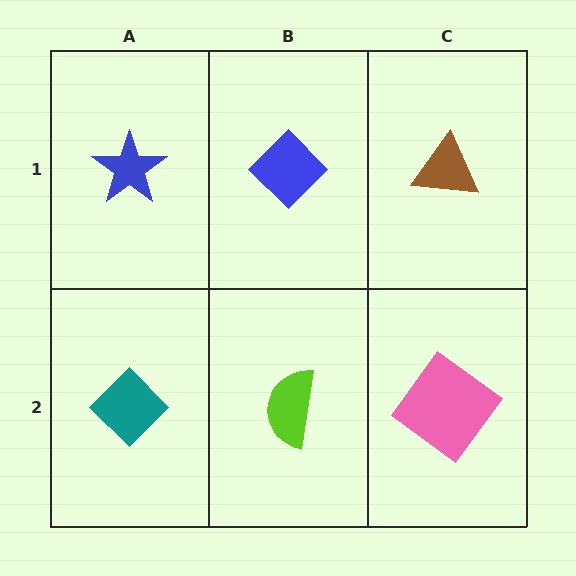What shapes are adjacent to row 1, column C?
A pink diamond (row 2, column C), a blue diamond (row 1, column B).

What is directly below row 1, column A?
A teal diamond.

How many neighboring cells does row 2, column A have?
2.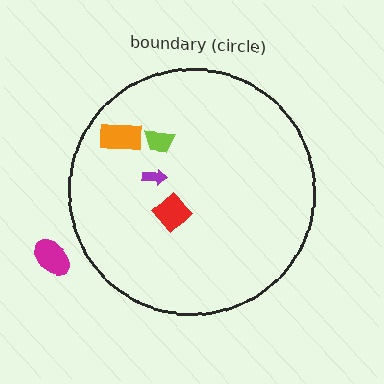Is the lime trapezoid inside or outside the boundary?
Inside.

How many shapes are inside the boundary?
4 inside, 1 outside.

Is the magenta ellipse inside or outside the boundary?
Outside.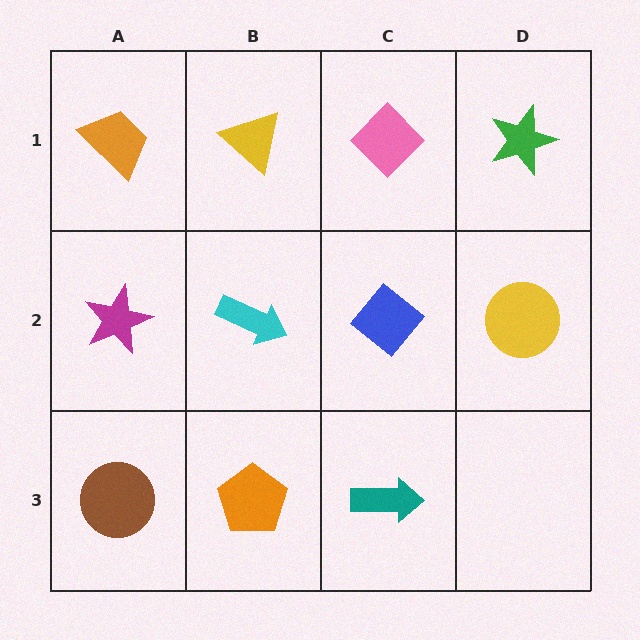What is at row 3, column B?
An orange pentagon.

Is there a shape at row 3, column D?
No, that cell is empty.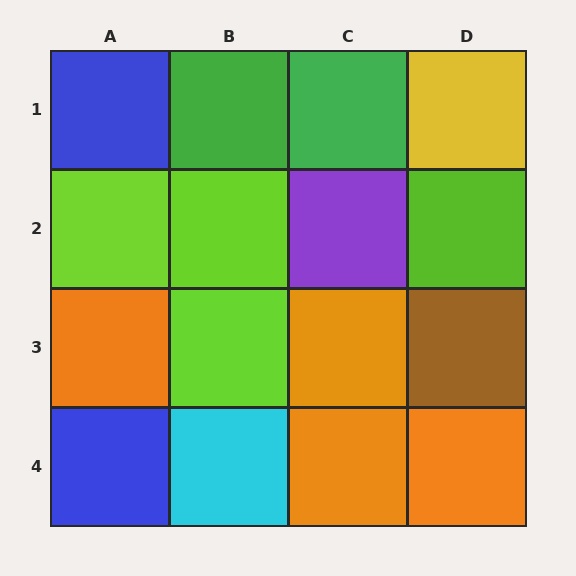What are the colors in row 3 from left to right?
Orange, lime, orange, brown.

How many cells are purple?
1 cell is purple.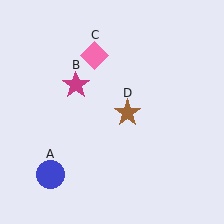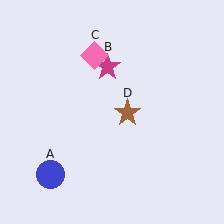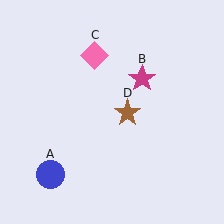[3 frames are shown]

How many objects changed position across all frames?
1 object changed position: magenta star (object B).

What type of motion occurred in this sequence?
The magenta star (object B) rotated clockwise around the center of the scene.